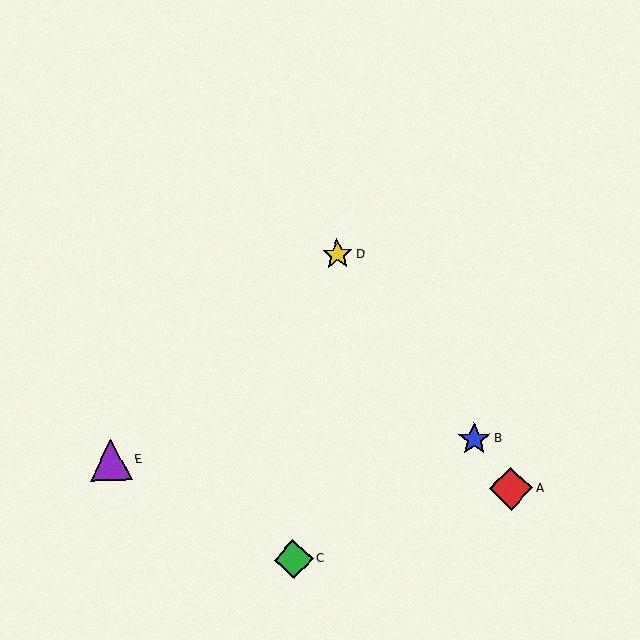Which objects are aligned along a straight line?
Objects A, B, D are aligned along a straight line.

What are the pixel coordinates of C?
Object C is at (294, 559).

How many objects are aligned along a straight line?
3 objects (A, B, D) are aligned along a straight line.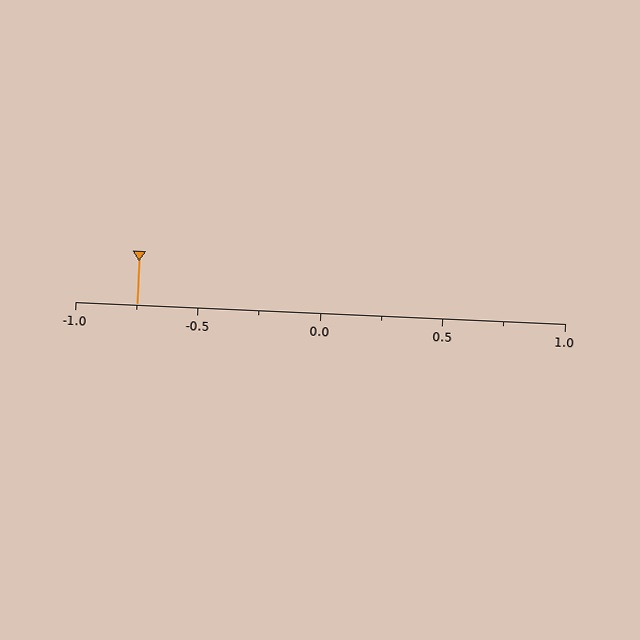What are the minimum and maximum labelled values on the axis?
The axis runs from -1.0 to 1.0.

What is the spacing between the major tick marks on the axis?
The major ticks are spaced 0.5 apart.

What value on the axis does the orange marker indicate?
The marker indicates approximately -0.75.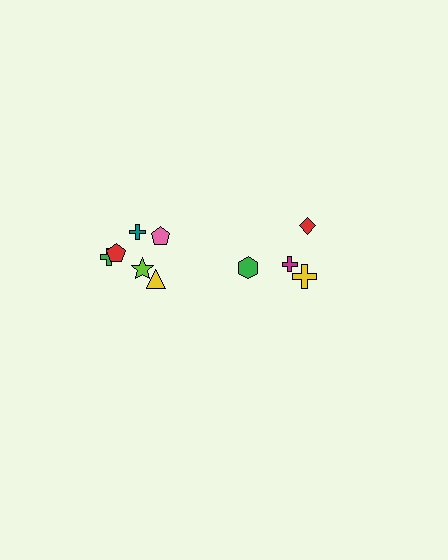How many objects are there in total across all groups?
There are 10 objects.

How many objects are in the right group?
There are 4 objects.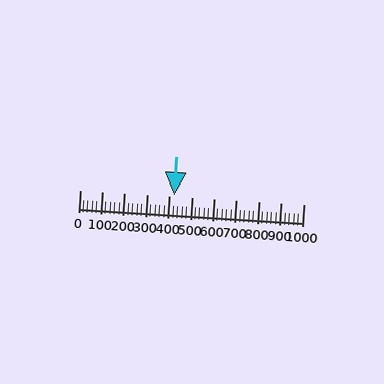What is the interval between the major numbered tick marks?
The major tick marks are spaced 100 units apart.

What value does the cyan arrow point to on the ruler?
The cyan arrow points to approximately 422.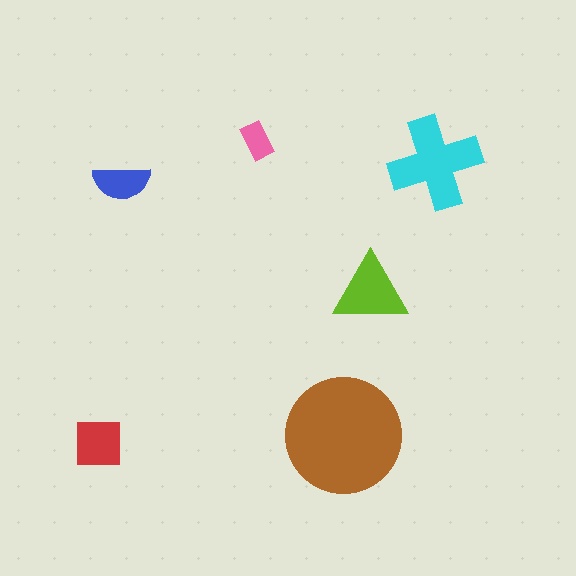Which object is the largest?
The brown circle.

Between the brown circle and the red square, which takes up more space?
The brown circle.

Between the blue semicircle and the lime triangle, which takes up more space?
The lime triangle.